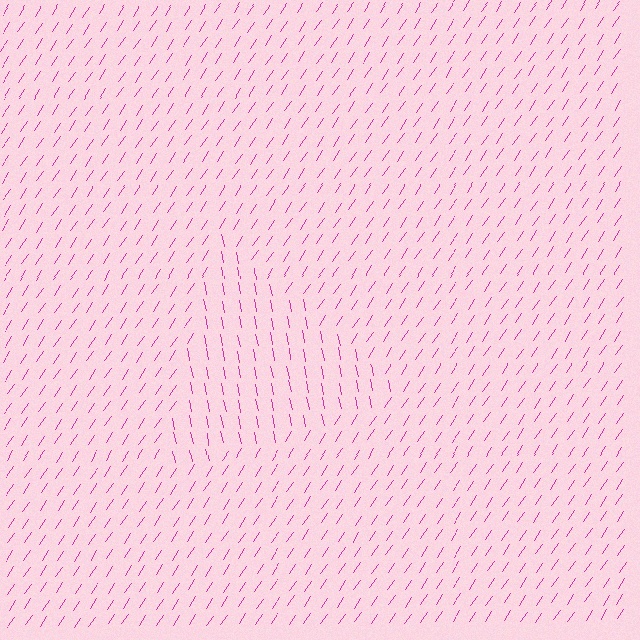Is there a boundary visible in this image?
Yes, there is a texture boundary formed by a change in line orientation.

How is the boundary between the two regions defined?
The boundary is defined purely by a change in line orientation (approximately 45 degrees difference). All lines are the same color and thickness.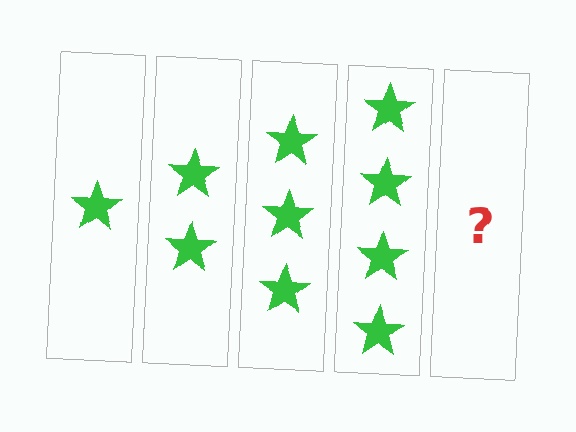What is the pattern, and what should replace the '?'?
The pattern is that each step adds one more star. The '?' should be 5 stars.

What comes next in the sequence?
The next element should be 5 stars.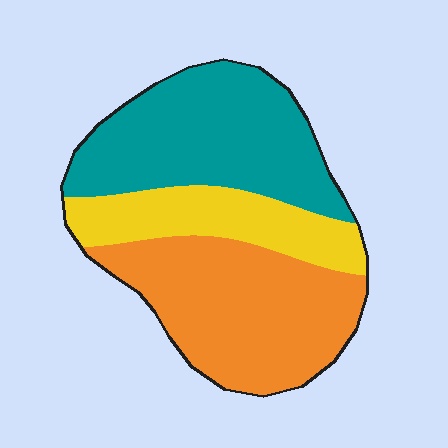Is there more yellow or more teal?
Teal.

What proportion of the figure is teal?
Teal takes up about three eighths (3/8) of the figure.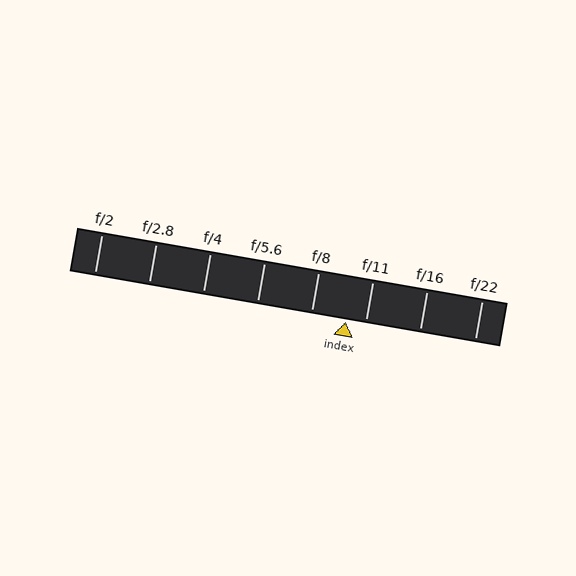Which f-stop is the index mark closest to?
The index mark is closest to f/11.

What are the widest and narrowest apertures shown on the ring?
The widest aperture shown is f/2 and the narrowest is f/22.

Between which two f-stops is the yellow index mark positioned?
The index mark is between f/8 and f/11.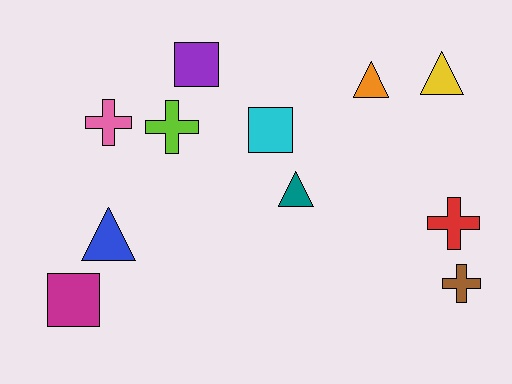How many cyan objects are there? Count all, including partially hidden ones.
There is 1 cyan object.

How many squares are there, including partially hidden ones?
There are 3 squares.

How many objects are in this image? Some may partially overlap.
There are 11 objects.